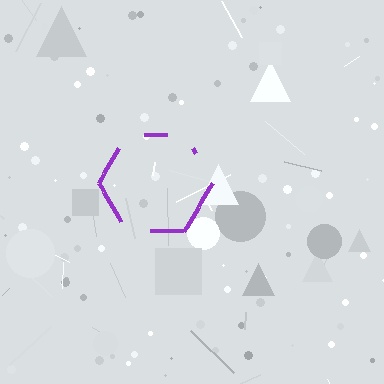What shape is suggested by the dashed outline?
The dashed outline suggests a hexagon.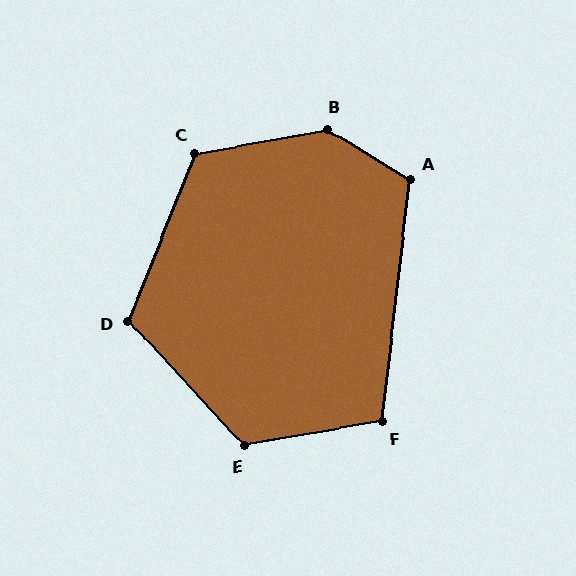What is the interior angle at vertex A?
Approximately 115 degrees (obtuse).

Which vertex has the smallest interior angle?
F, at approximately 106 degrees.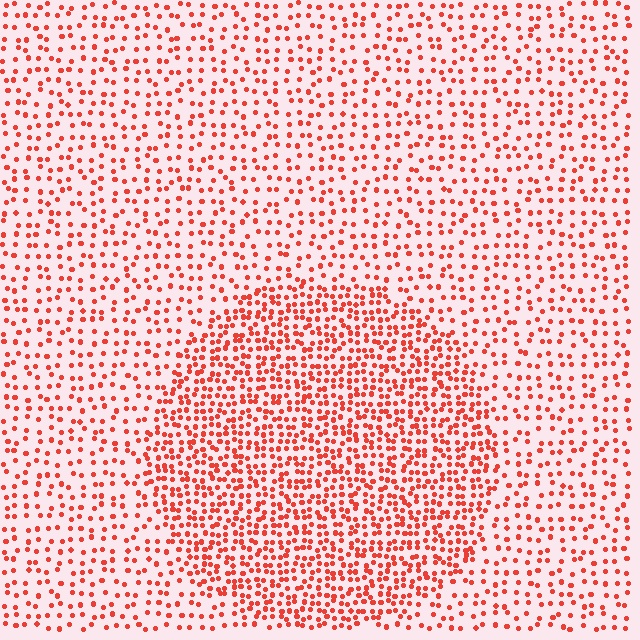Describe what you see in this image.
The image contains small red elements arranged at two different densities. A circle-shaped region is visible where the elements are more densely packed than the surrounding area.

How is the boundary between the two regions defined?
The boundary is defined by a change in element density (approximately 2.0x ratio). All elements are the same color, size, and shape.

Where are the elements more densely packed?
The elements are more densely packed inside the circle boundary.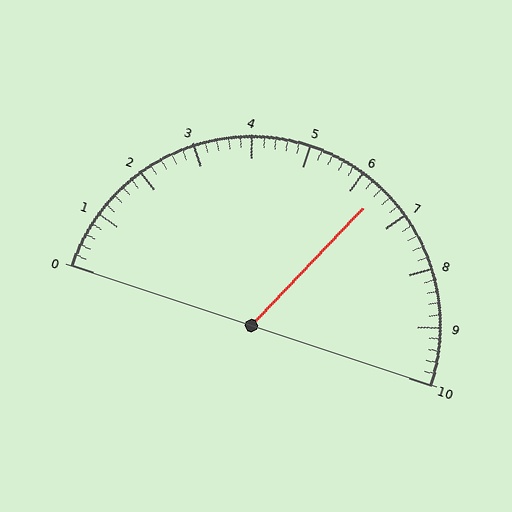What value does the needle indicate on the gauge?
The needle indicates approximately 6.4.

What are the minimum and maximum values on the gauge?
The gauge ranges from 0 to 10.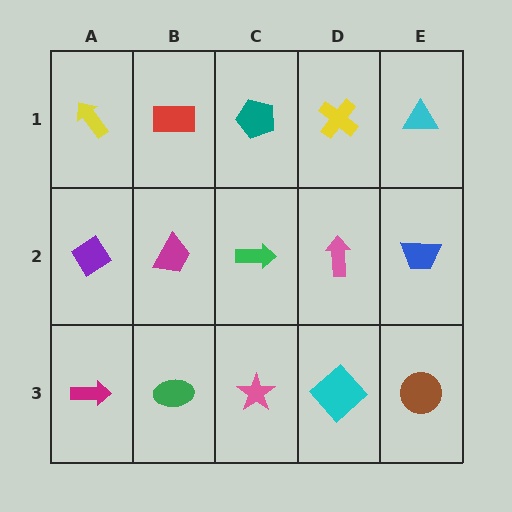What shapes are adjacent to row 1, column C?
A green arrow (row 2, column C), a red rectangle (row 1, column B), a yellow cross (row 1, column D).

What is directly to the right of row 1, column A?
A red rectangle.